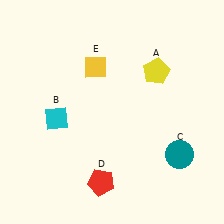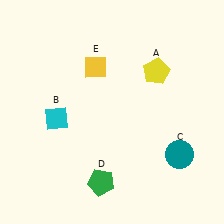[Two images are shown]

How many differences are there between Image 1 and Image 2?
There is 1 difference between the two images.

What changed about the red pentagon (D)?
In Image 1, D is red. In Image 2, it changed to green.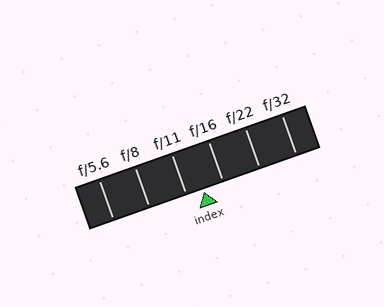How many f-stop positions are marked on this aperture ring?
There are 6 f-stop positions marked.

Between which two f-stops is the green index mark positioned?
The index mark is between f/11 and f/16.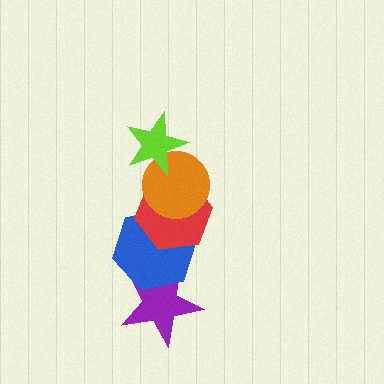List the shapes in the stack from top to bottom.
From top to bottom: the lime star, the orange circle, the red hexagon, the blue hexagon, the purple star.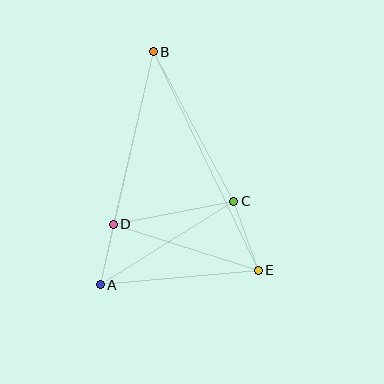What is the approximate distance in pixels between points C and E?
The distance between C and E is approximately 73 pixels.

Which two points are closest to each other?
Points A and D are closest to each other.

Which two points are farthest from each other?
Points B and E are farthest from each other.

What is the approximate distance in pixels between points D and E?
The distance between D and E is approximately 152 pixels.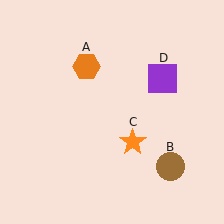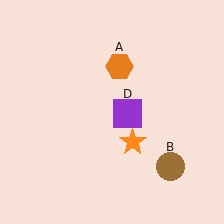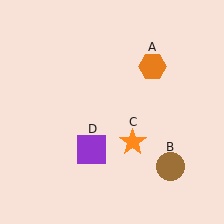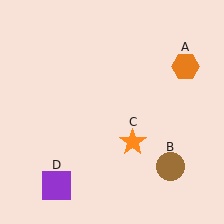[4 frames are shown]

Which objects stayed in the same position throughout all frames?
Brown circle (object B) and orange star (object C) remained stationary.